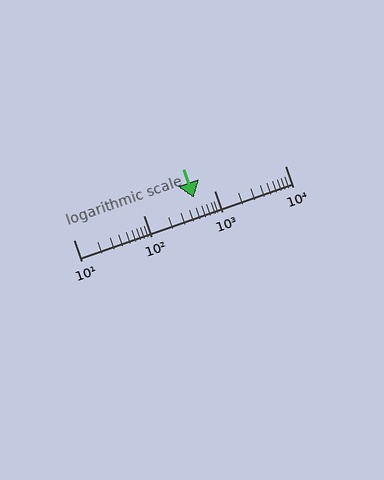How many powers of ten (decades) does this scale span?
The scale spans 3 decades, from 10 to 10000.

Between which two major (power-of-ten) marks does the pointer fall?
The pointer is between 100 and 1000.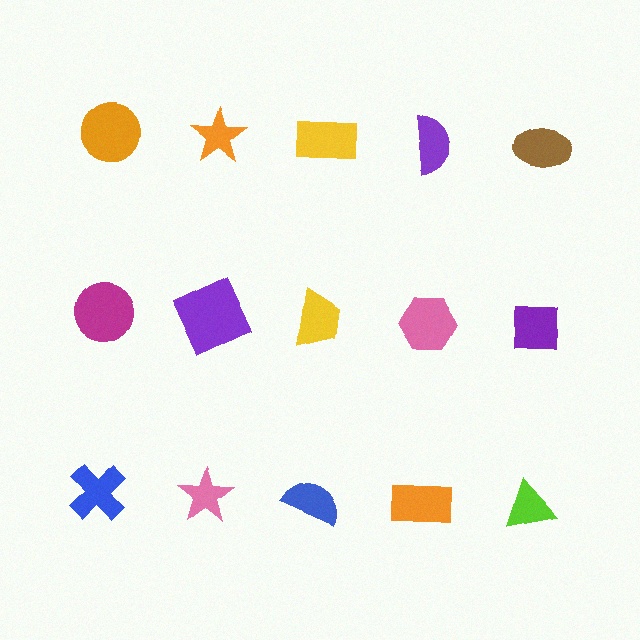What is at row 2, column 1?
A magenta circle.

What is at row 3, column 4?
An orange rectangle.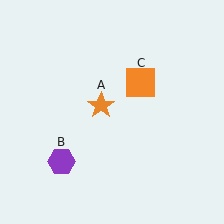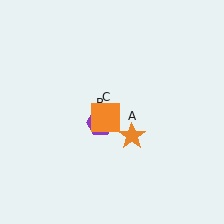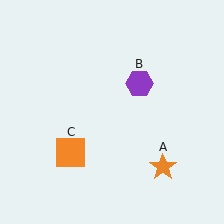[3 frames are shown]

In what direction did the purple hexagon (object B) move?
The purple hexagon (object B) moved up and to the right.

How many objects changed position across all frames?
3 objects changed position: orange star (object A), purple hexagon (object B), orange square (object C).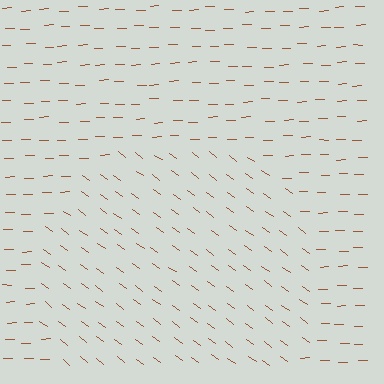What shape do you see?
I see a circle.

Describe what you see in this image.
The image is filled with small brown line segments. A circle region in the image has lines oriented differently from the surrounding lines, creating a visible texture boundary.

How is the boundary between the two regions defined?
The boundary is defined purely by a change in line orientation (approximately 38 degrees difference). All lines are the same color and thickness.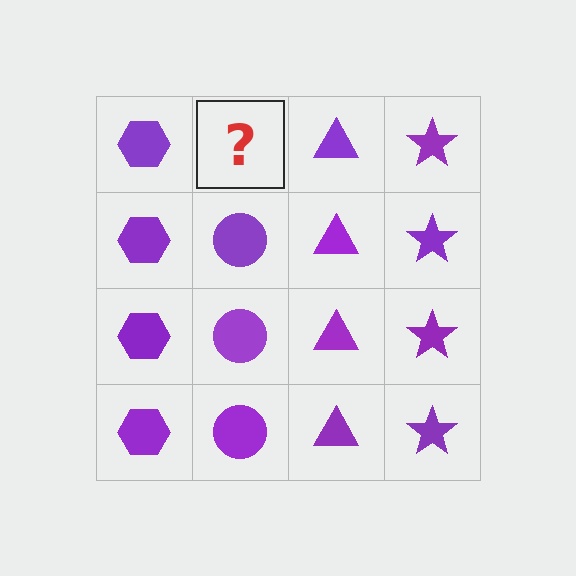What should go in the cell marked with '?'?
The missing cell should contain a purple circle.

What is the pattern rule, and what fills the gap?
The rule is that each column has a consistent shape. The gap should be filled with a purple circle.